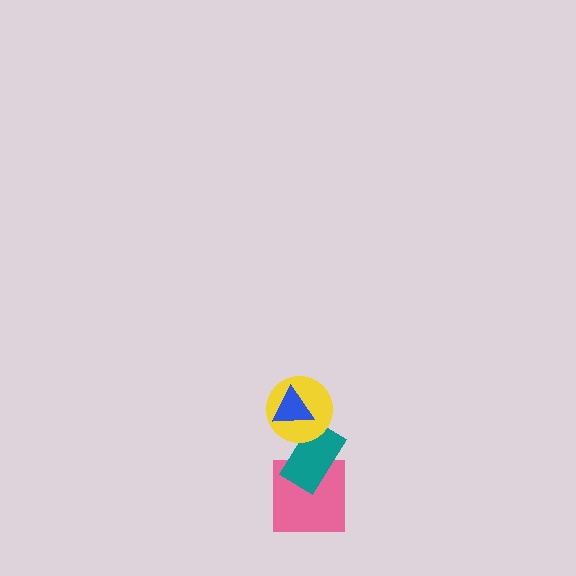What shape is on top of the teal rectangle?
The yellow circle is on top of the teal rectangle.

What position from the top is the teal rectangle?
The teal rectangle is 3rd from the top.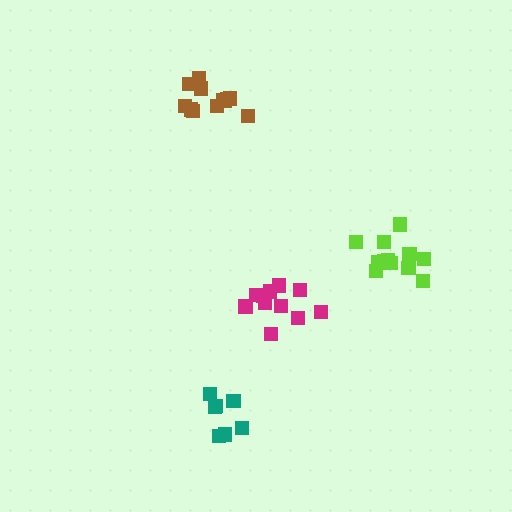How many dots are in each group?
Group 1: 11 dots, Group 2: 12 dots, Group 3: 8 dots, Group 4: 12 dots (43 total).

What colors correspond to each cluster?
The clusters are colored: magenta, brown, teal, lime.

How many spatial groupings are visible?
There are 4 spatial groupings.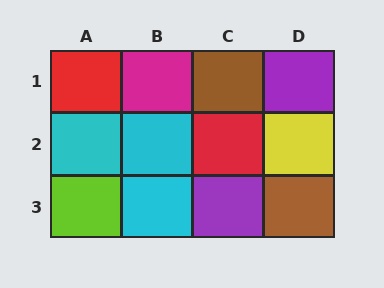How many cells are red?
2 cells are red.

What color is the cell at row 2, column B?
Cyan.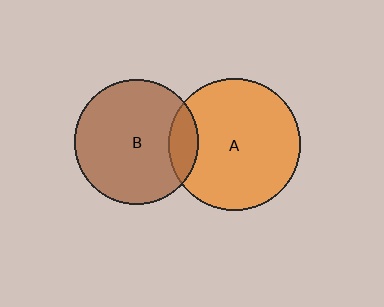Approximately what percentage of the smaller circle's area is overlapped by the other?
Approximately 15%.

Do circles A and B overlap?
Yes.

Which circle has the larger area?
Circle A (orange).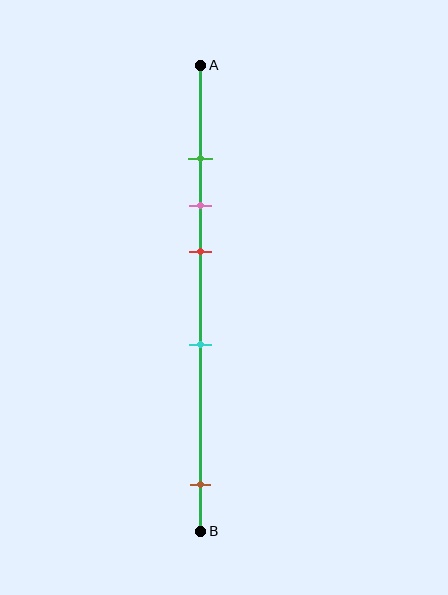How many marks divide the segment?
There are 5 marks dividing the segment.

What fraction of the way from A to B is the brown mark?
The brown mark is approximately 90% (0.9) of the way from A to B.